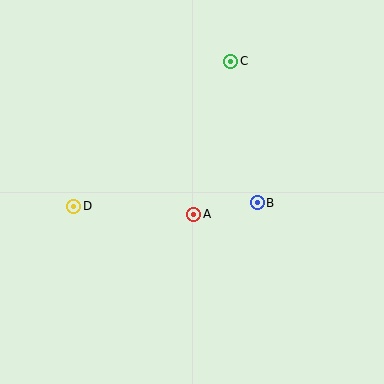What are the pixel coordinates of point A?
Point A is at (194, 214).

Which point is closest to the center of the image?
Point A at (194, 214) is closest to the center.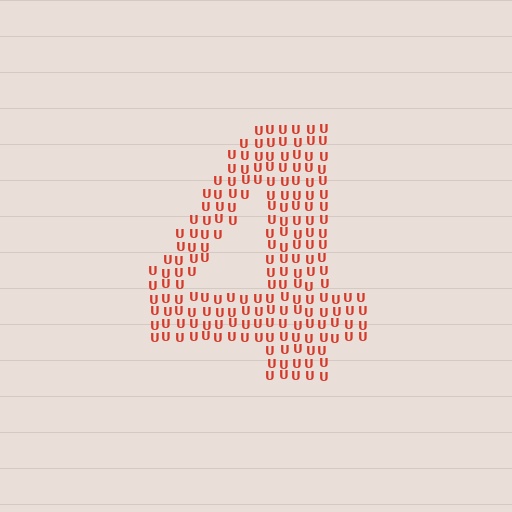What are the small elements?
The small elements are letter U's.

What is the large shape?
The large shape is the digit 4.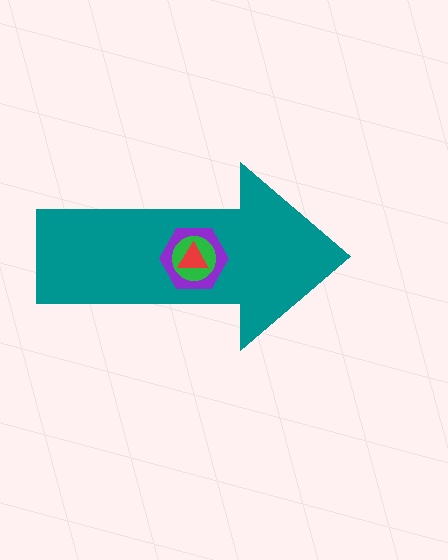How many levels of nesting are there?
4.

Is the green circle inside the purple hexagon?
Yes.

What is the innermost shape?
The red triangle.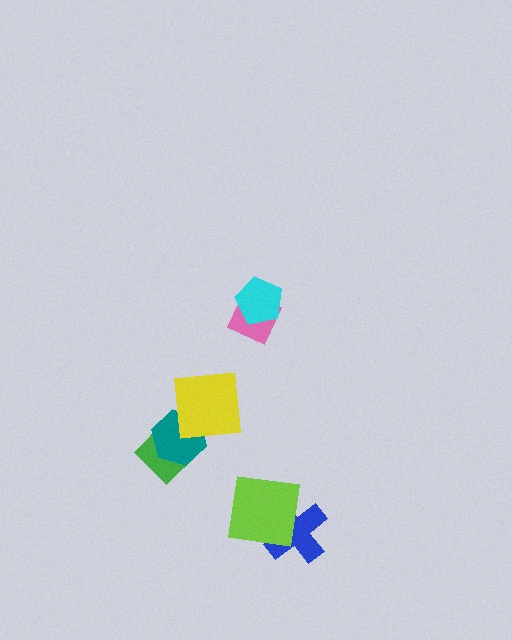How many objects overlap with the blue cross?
1 object overlaps with the blue cross.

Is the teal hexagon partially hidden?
Yes, it is partially covered by another shape.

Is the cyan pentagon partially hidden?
No, no other shape covers it.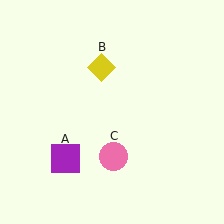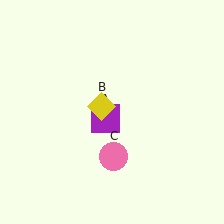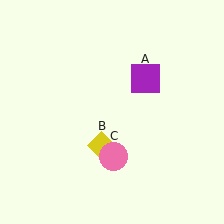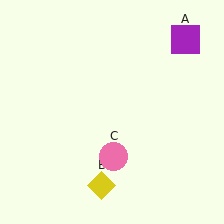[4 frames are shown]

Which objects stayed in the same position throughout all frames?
Pink circle (object C) remained stationary.